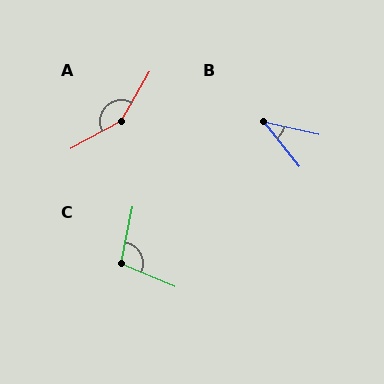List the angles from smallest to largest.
B (39°), C (101°), A (148°).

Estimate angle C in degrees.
Approximately 101 degrees.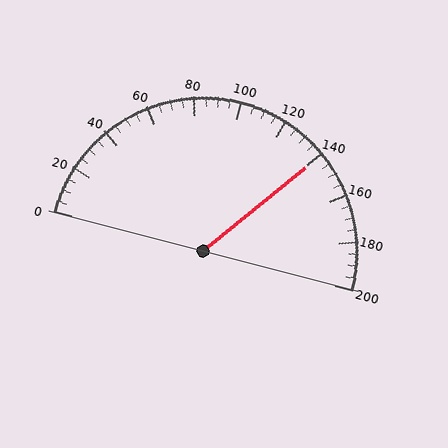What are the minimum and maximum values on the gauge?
The gauge ranges from 0 to 200.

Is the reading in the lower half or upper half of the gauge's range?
The reading is in the upper half of the range (0 to 200).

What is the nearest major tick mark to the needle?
The nearest major tick mark is 140.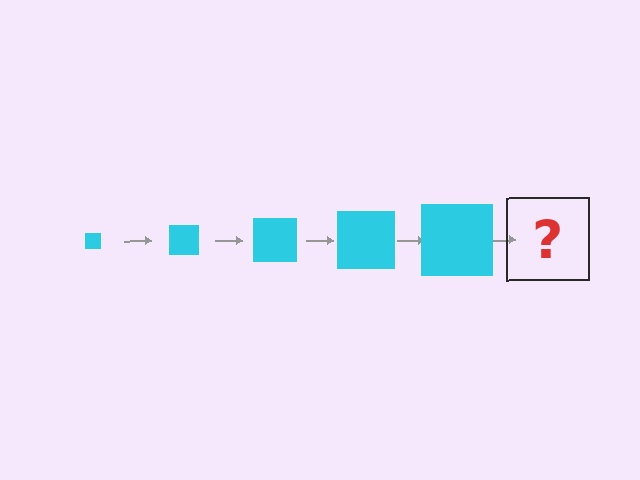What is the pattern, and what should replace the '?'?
The pattern is that the square gets progressively larger each step. The '?' should be a cyan square, larger than the previous one.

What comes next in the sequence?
The next element should be a cyan square, larger than the previous one.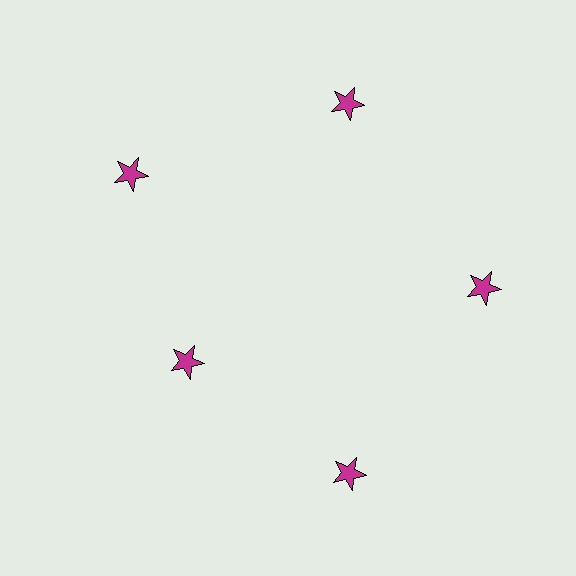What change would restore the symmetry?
The symmetry would be restored by moving it outward, back onto the ring so that all 5 stars sit at equal angles and equal distance from the center.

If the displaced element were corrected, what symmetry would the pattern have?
It would have 5-fold rotational symmetry — the pattern would map onto itself every 72 degrees.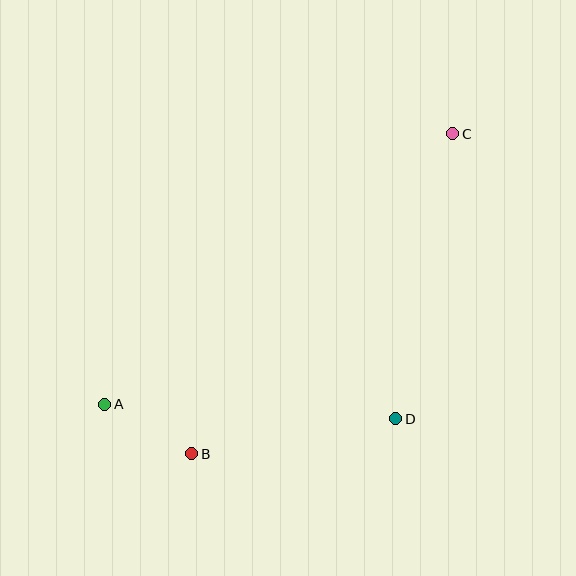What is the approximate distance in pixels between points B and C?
The distance between B and C is approximately 413 pixels.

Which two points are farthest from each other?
Points A and C are farthest from each other.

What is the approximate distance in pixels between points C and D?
The distance between C and D is approximately 291 pixels.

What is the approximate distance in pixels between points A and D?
The distance between A and D is approximately 291 pixels.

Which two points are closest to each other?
Points A and B are closest to each other.